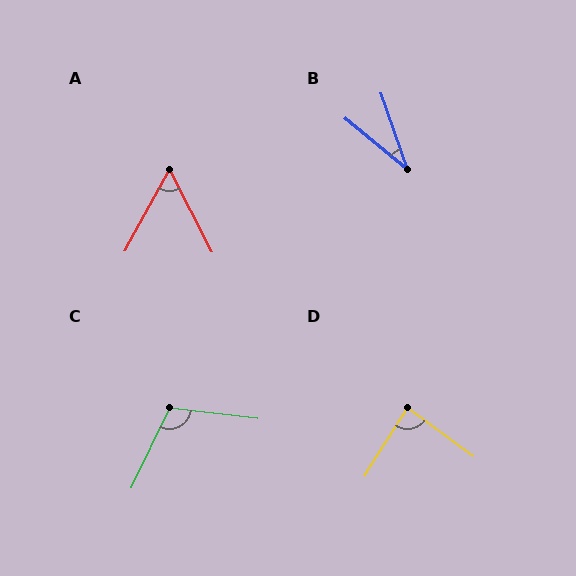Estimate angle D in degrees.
Approximately 86 degrees.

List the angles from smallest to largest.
B (31°), A (56°), D (86°), C (109°).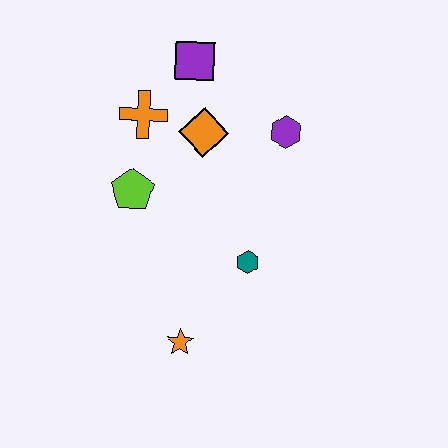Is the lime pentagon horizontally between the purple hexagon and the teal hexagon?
No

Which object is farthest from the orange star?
The purple square is farthest from the orange star.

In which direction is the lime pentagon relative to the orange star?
The lime pentagon is above the orange star.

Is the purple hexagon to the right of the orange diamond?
Yes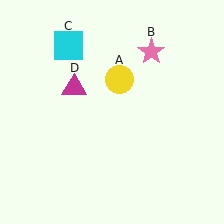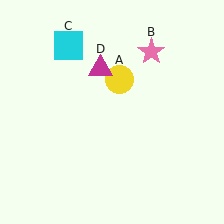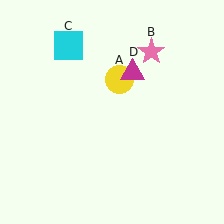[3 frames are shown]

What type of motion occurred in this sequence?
The magenta triangle (object D) rotated clockwise around the center of the scene.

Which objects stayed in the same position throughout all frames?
Yellow circle (object A) and pink star (object B) and cyan square (object C) remained stationary.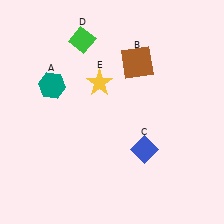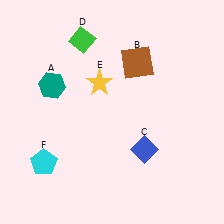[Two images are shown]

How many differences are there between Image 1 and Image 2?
There is 1 difference between the two images.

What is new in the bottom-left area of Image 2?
A cyan pentagon (F) was added in the bottom-left area of Image 2.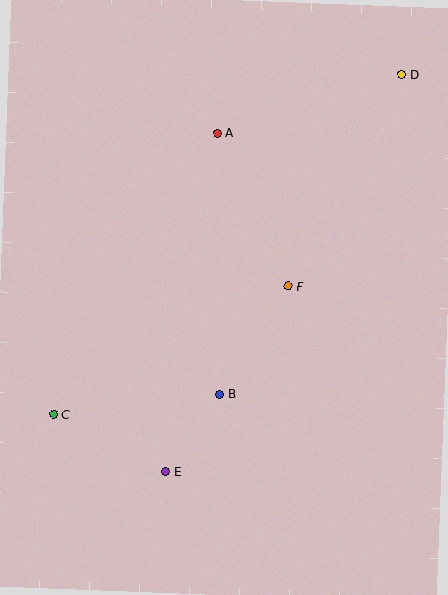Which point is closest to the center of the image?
Point F at (288, 286) is closest to the center.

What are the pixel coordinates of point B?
Point B is at (220, 394).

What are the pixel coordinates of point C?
Point C is at (54, 414).